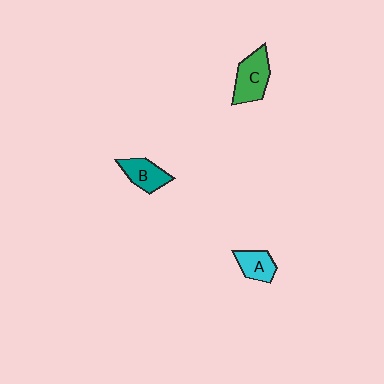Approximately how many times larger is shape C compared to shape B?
Approximately 1.3 times.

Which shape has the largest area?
Shape C (green).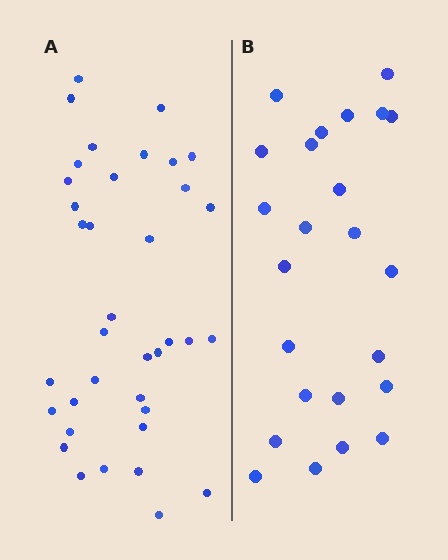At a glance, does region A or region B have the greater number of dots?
Region A (the left region) has more dots.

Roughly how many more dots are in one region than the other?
Region A has approximately 15 more dots than region B.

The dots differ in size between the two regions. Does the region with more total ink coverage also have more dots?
No. Region B has more total ink coverage because its dots are larger, but region A actually contains more individual dots. Total area can be misleading — the number of items is what matters here.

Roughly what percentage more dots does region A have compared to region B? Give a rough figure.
About 55% more.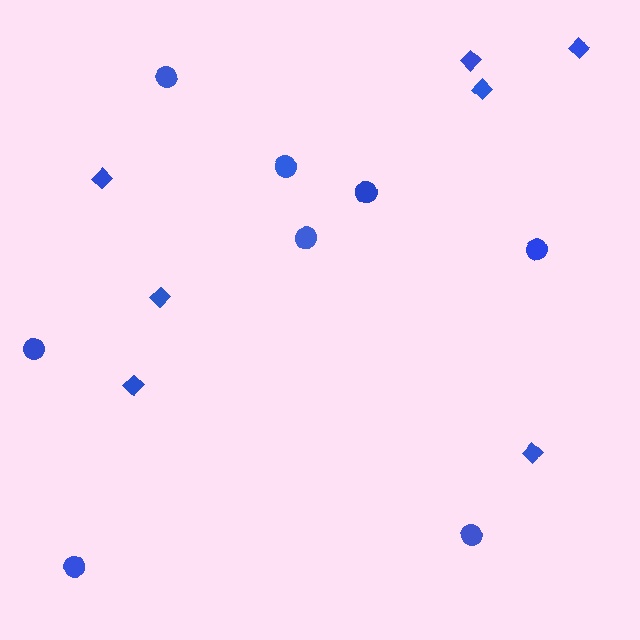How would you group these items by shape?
There are 2 groups: one group of diamonds (7) and one group of circles (8).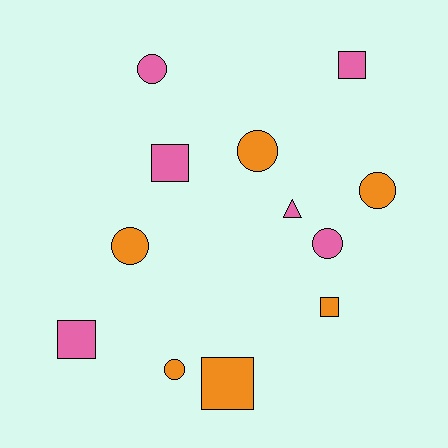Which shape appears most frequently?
Circle, with 6 objects.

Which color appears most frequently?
Pink, with 6 objects.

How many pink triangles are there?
There is 1 pink triangle.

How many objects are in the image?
There are 12 objects.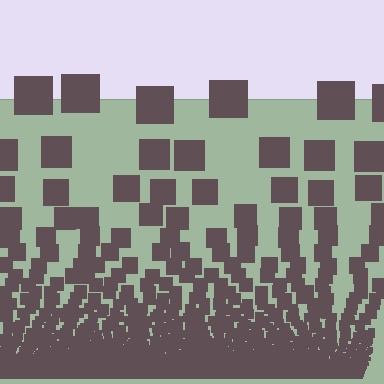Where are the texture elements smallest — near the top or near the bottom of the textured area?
Near the bottom.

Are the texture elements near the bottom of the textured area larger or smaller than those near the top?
Smaller. The gradient is inverted — elements near the bottom are smaller and denser.